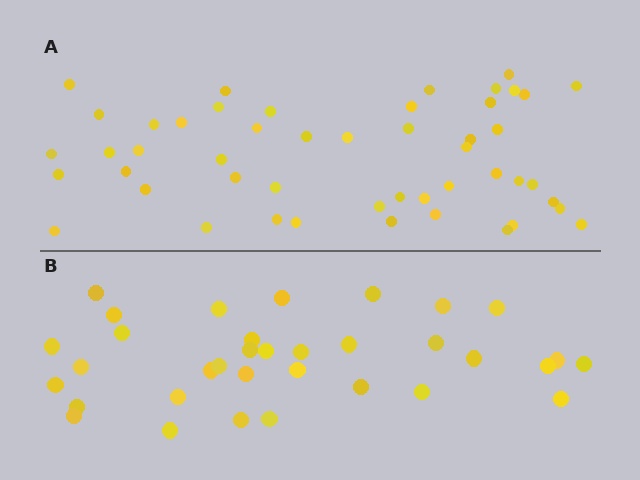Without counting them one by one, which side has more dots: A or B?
Region A (the top region) has more dots.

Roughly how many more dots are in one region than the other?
Region A has approximately 15 more dots than region B.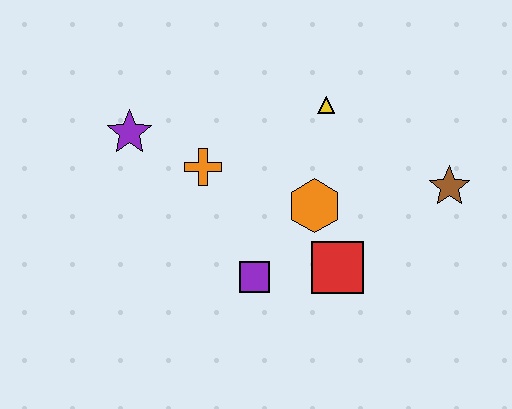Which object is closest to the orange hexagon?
The red square is closest to the orange hexagon.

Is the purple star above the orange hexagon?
Yes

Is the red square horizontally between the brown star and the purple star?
Yes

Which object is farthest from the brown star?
The purple star is farthest from the brown star.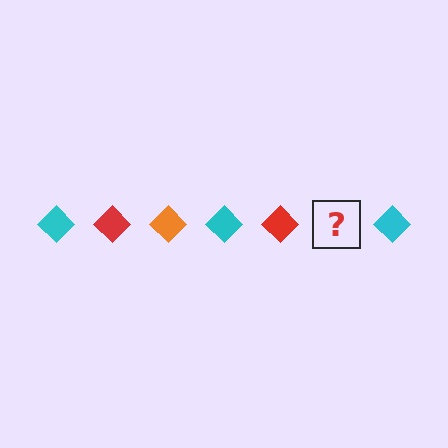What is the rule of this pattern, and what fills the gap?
The rule is that the pattern cycles through cyan, red, orange diamonds. The gap should be filled with an orange diamond.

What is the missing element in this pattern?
The missing element is an orange diamond.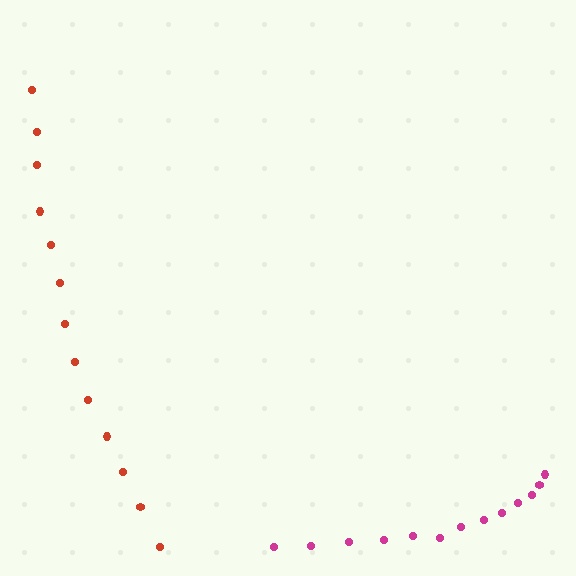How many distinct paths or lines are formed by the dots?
There are 2 distinct paths.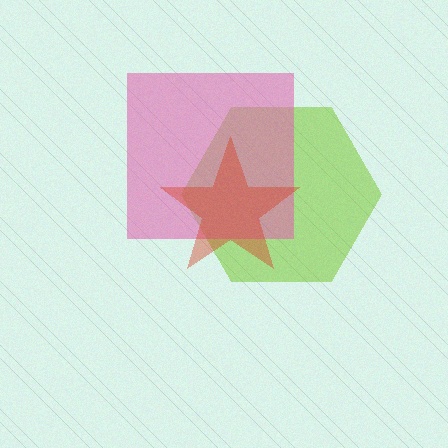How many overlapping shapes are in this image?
There are 3 overlapping shapes in the image.